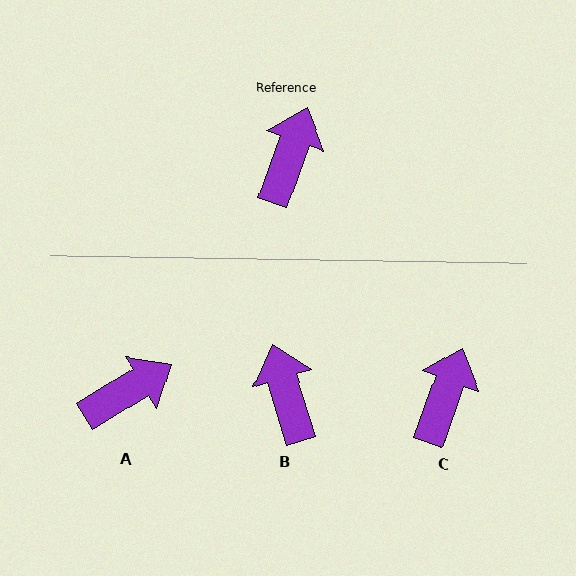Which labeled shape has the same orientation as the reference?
C.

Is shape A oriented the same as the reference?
No, it is off by about 39 degrees.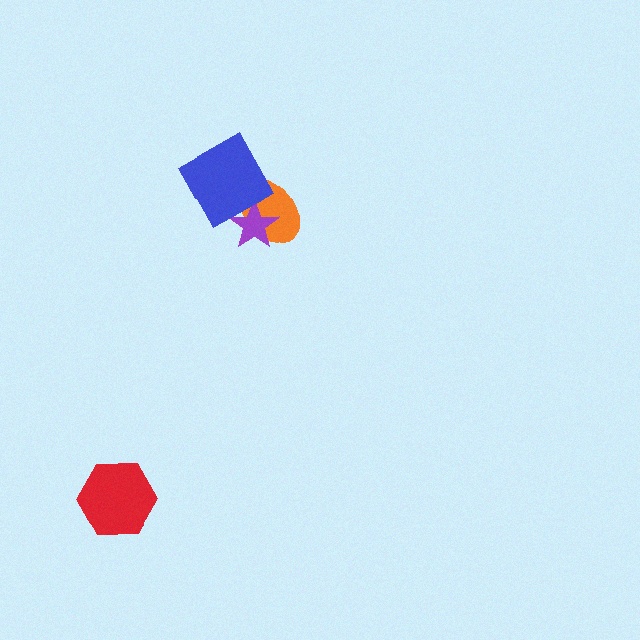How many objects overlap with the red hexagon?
0 objects overlap with the red hexagon.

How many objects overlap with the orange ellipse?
2 objects overlap with the orange ellipse.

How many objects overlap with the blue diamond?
2 objects overlap with the blue diamond.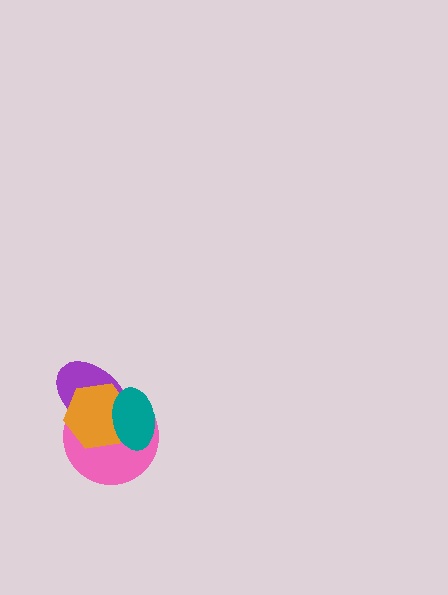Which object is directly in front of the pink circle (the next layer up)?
The purple ellipse is directly in front of the pink circle.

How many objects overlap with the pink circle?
3 objects overlap with the pink circle.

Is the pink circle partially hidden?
Yes, it is partially covered by another shape.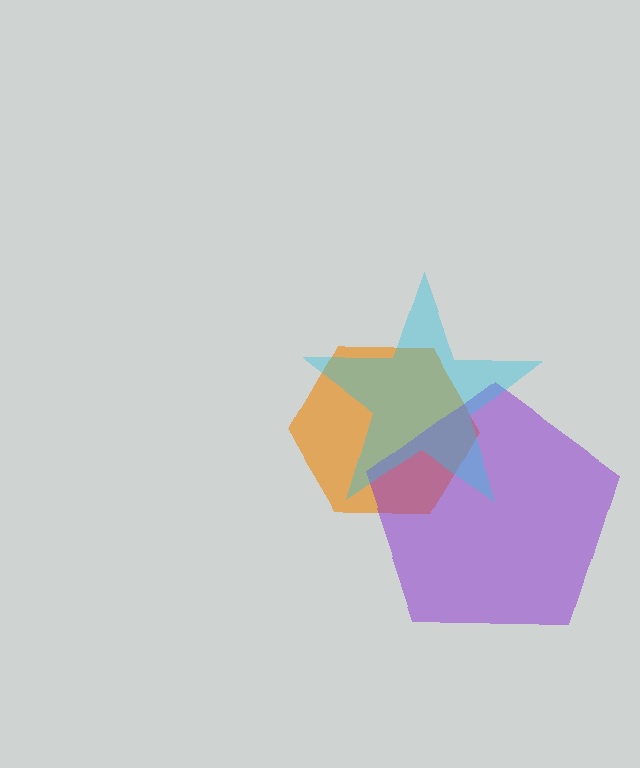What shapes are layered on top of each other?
The layered shapes are: an orange hexagon, a purple pentagon, a cyan star.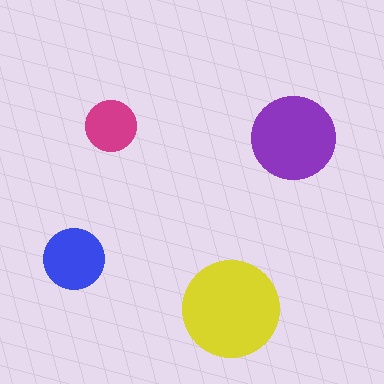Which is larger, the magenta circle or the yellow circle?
The yellow one.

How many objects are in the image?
There are 4 objects in the image.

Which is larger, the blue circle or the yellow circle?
The yellow one.